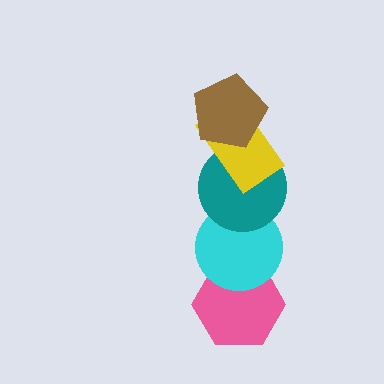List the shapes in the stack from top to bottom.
From top to bottom: the brown pentagon, the yellow rectangle, the teal circle, the cyan circle, the pink hexagon.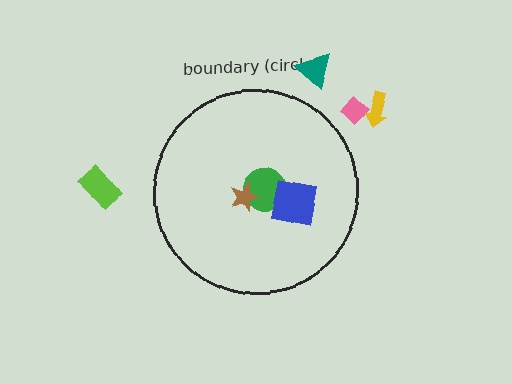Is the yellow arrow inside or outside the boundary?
Outside.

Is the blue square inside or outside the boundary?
Inside.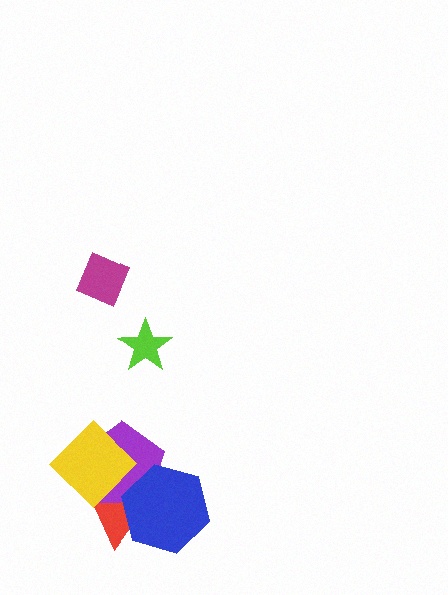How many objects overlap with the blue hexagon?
2 objects overlap with the blue hexagon.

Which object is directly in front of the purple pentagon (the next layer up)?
The yellow diamond is directly in front of the purple pentagon.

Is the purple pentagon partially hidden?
Yes, it is partially covered by another shape.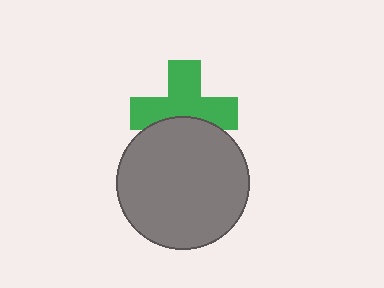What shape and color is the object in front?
The object in front is a gray circle.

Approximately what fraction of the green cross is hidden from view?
Roughly 34% of the green cross is hidden behind the gray circle.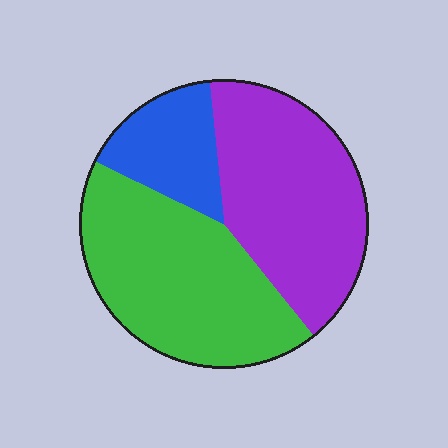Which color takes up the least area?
Blue, at roughly 15%.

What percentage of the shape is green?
Green covers roughly 45% of the shape.